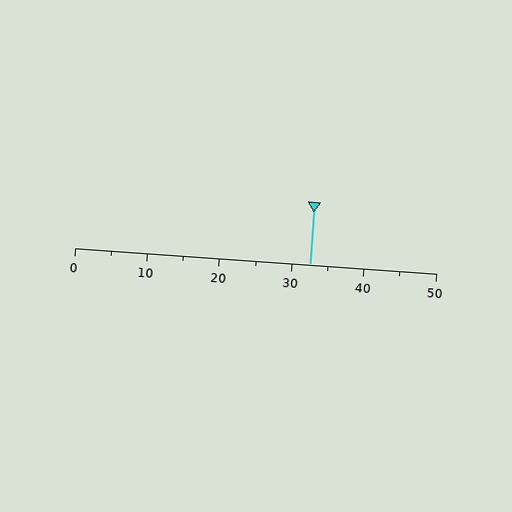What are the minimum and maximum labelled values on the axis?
The axis runs from 0 to 50.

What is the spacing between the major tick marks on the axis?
The major ticks are spaced 10 apart.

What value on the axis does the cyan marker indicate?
The marker indicates approximately 32.5.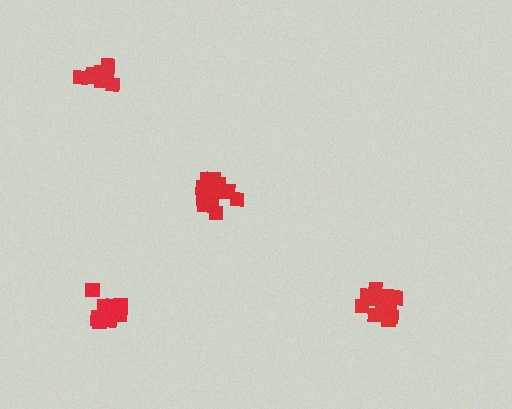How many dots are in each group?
Group 1: 14 dots, Group 2: 10 dots, Group 3: 9 dots, Group 4: 12 dots (45 total).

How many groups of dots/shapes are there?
There are 4 groups.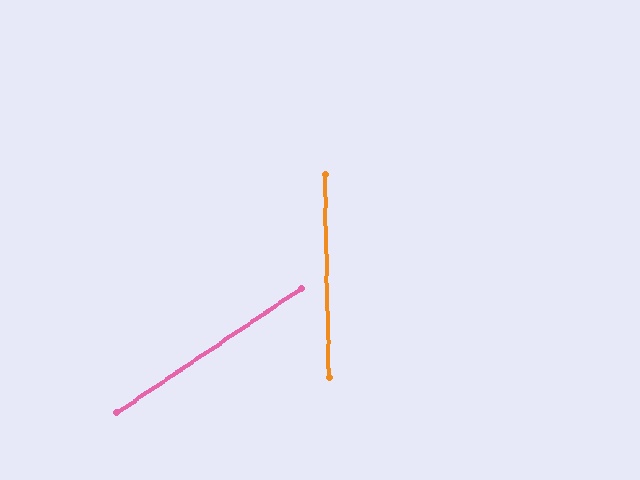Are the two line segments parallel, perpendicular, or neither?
Neither parallel nor perpendicular — they differ by about 57°.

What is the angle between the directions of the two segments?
Approximately 57 degrees.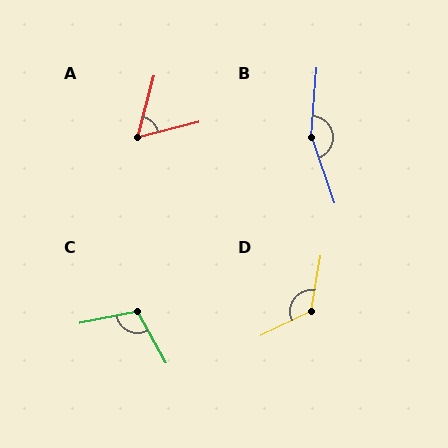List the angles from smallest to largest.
A (61°), C (108°), D (126°), B (157°).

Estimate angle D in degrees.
Approximately 126 degrees.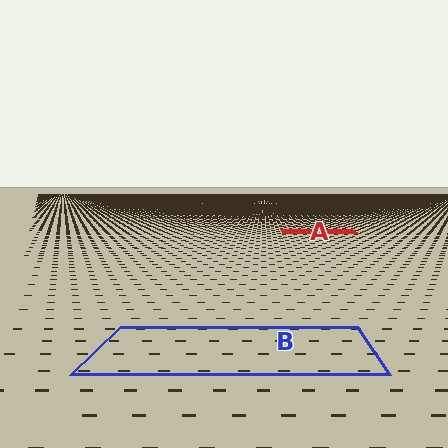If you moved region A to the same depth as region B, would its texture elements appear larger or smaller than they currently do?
They would appear larger. At a closer depth, the same texture elements are projected at a bigger on-screen size.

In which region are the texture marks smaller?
The texture marks are smaller in region A, because it is farther away.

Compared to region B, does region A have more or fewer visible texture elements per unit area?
Region A has more texture elements per unit area — they are packed more densely because it is farther away.